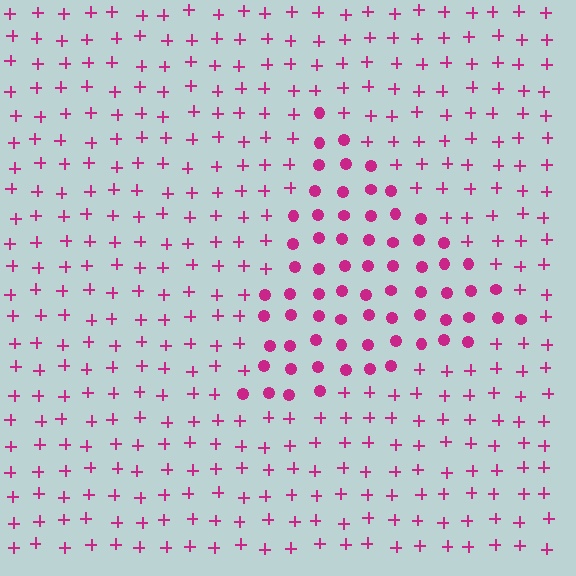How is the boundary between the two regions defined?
The boundary is defined by a change in element shape: circles inside vs. plus signs outside. All elements share the same color and spacing.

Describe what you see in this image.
The image is filled with small magenta elements arranged in a uniform grid. A triangle-shaped region contains circles, while the surrounding area contains plus signs. The boundary is defined purely by the change in element shape.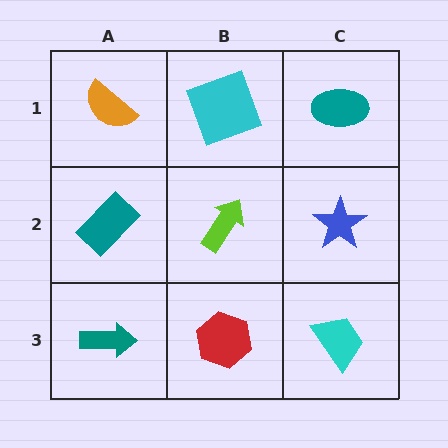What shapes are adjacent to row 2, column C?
A teal ellipse (row 1, column C), a cyan trapezoid (row 3, column C), a lime arrow (row 2, column B).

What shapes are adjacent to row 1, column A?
A teal rectangle (row 2, column A), a cyan square (row 1, column B).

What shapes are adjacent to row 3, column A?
A teal rectangle (row 2, column A), a red hexagon (row 3, column B).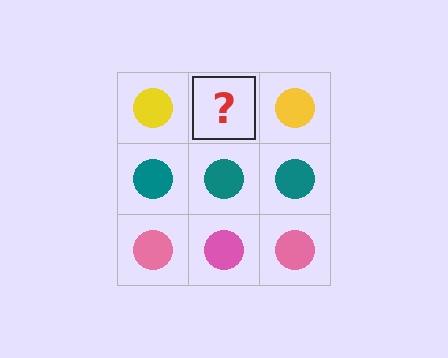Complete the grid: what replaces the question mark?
The question mark should be replaced with a yellow circle.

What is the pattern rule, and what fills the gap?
The rule is that each row has a consistent color. The gap should be filled with a yellow circle.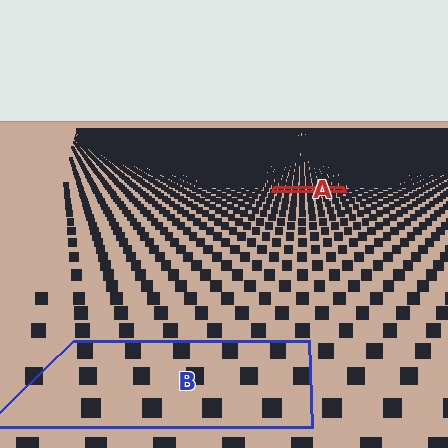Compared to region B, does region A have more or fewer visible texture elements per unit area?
Region A has more texture elements per unit area — they are packed more densely because it is farther away.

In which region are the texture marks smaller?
The texture marks are smaller in region A, because it is farther away.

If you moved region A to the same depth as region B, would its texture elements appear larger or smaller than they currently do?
They would appear larger. At a closer depth, the same texture elements are projected at a bigger on-screen size.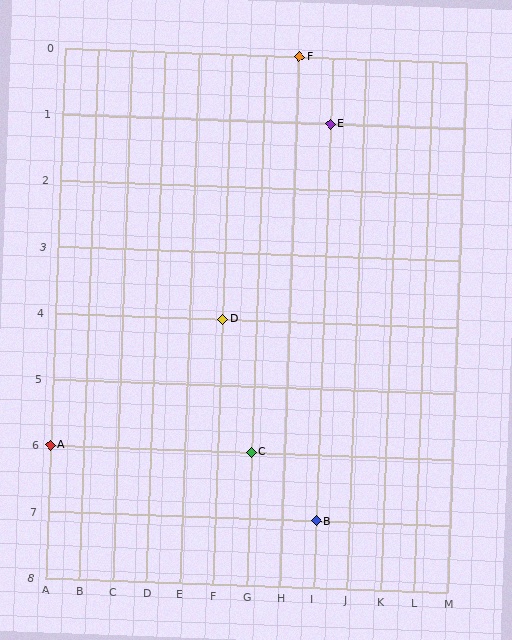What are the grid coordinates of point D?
Point D is at grid coordinates (F, 4).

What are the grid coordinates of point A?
Point A is at grid coordinates (A, 6).